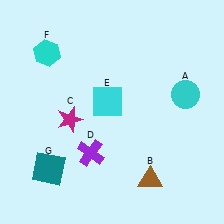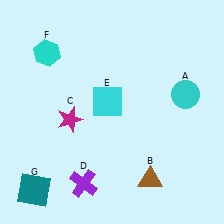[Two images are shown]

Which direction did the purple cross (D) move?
The purple cross (D) moved down.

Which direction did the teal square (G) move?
The teal square (G) moved down.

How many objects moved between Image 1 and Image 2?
2 objects moved between the two images.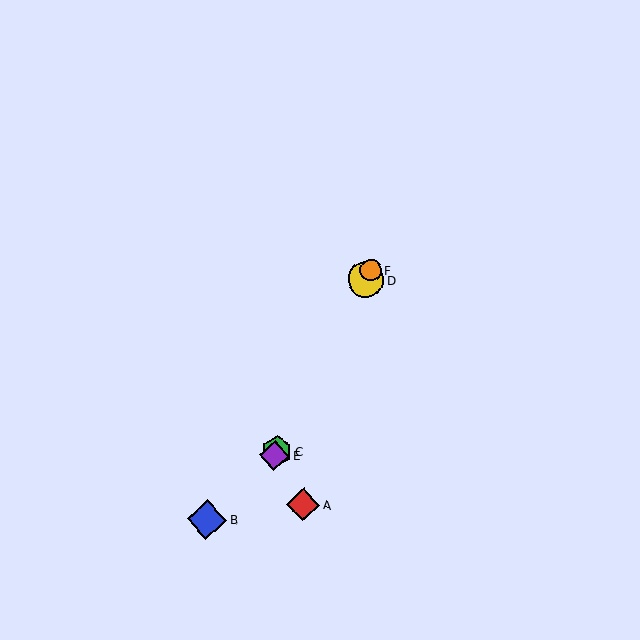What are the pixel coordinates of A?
Object A is at (303, 505).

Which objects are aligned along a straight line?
Objects C, D, E, F are aligned along a straight line.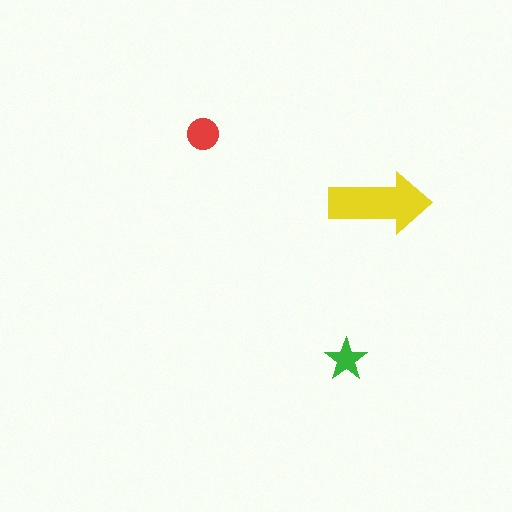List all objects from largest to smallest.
The yellow arrow, the red circle, the green star.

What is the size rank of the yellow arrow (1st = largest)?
1st.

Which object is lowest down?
The green star is bottommost.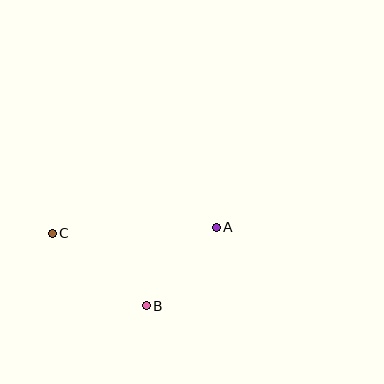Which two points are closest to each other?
Points A and B are closest to each other.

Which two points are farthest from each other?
Points A and C are farthest from each other.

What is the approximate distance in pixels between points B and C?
The distance between B and C is approximately 119 pixels.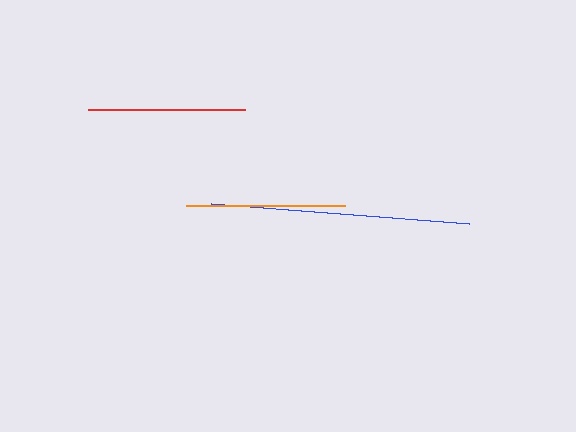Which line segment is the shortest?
The red line is the shortest at approximately 157 pixels.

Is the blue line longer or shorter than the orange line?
The blue line is longer than the orange line.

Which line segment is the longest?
The blue line is the longest at approximately 259 pixels.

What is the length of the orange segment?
The orange segment is approximately 159 pixels long.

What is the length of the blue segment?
The blue segment is approximately 259 pixels long.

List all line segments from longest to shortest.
From longest to shortest: blue, orange, red.